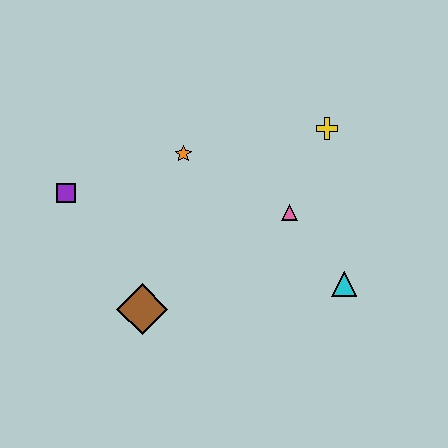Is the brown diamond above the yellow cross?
No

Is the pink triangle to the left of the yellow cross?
Yes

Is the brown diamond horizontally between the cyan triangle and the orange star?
No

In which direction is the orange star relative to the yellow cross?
The orange star is to the left of the yellow cross.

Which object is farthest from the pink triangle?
The purple square is farthest from the pink triangle.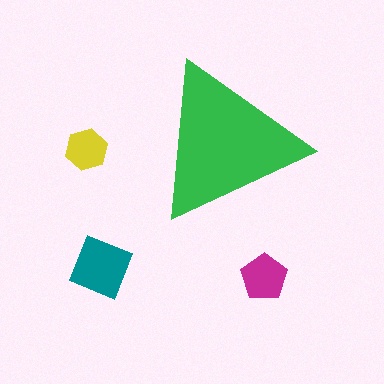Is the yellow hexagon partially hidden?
No, the yellow hexagon is fully visible.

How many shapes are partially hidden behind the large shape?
0 shapes are partially hidden.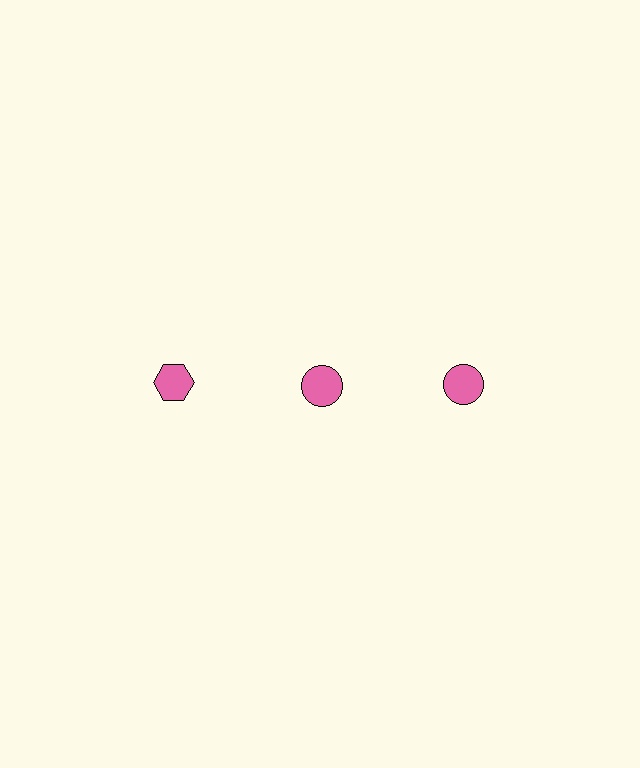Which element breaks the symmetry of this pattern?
The pink hexagon in the top row, leftmost column breaks the symmetry. All other shapes are pink circles.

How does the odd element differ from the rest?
It has a different shape: hexagon instead of circle.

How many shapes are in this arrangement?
There are 3 shapes arranged in a grid pattern.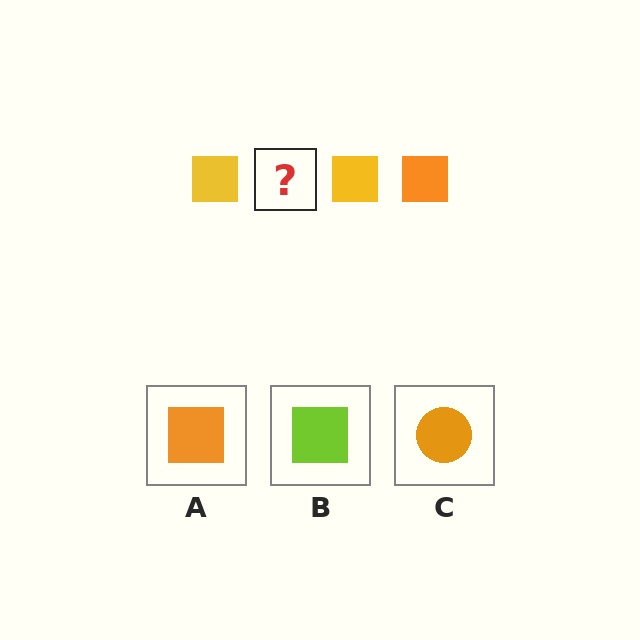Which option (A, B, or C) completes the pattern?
A.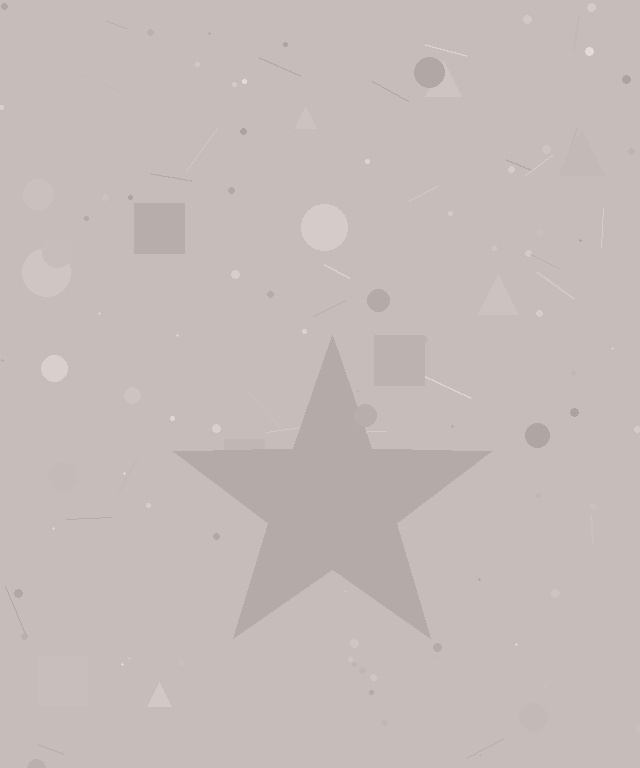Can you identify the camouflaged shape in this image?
The camouflaged shape is a star.